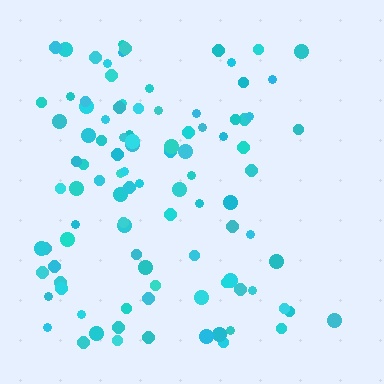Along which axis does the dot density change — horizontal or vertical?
Horizontal.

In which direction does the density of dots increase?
From right to left, with the left side densest.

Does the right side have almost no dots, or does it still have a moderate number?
Still a moderate number, just noticeably fewer than the left.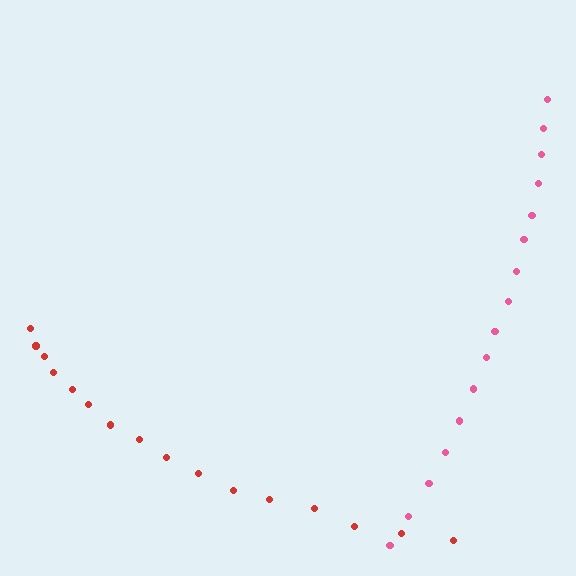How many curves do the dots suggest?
There are 2 distinct paths.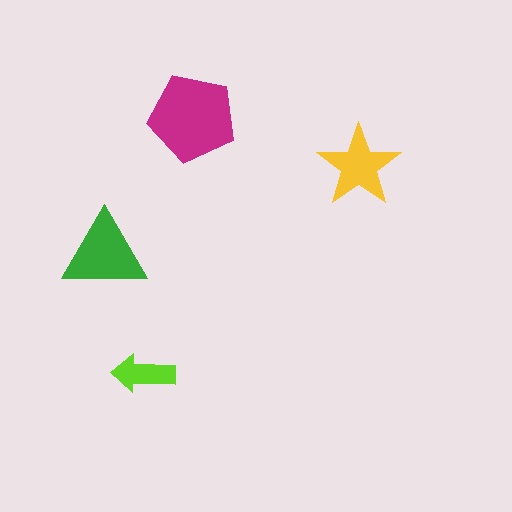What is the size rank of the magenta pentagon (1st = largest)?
1st.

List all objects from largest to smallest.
The magenta pentagon, the green triangle, the yellow star, the lime arrow.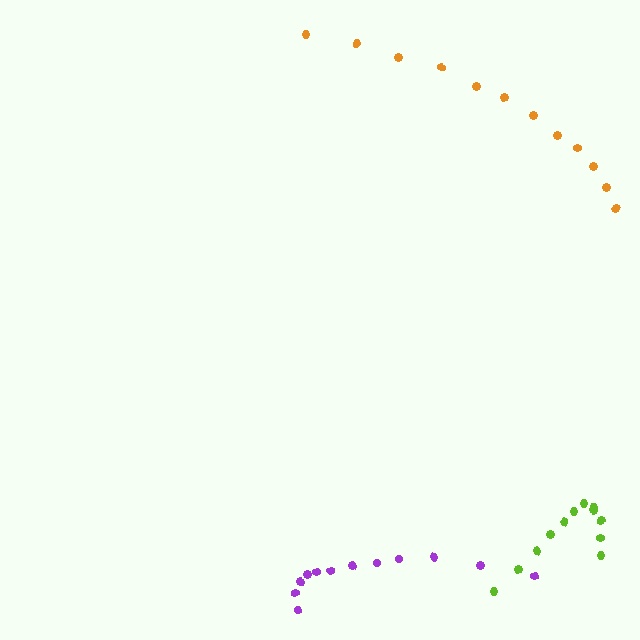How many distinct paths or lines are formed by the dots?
There are 3 distinct paths.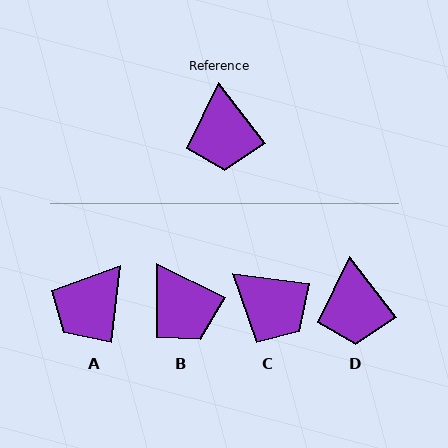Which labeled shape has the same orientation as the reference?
D.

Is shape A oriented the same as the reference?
No, it is off by about 44 degrees.